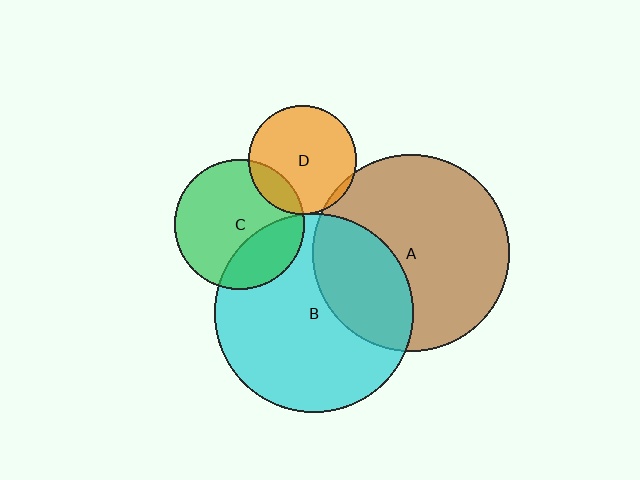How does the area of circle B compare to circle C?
Approximately 2.4 times.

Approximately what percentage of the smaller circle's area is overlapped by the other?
Approximately 30%.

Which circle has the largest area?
Circle B (cyan).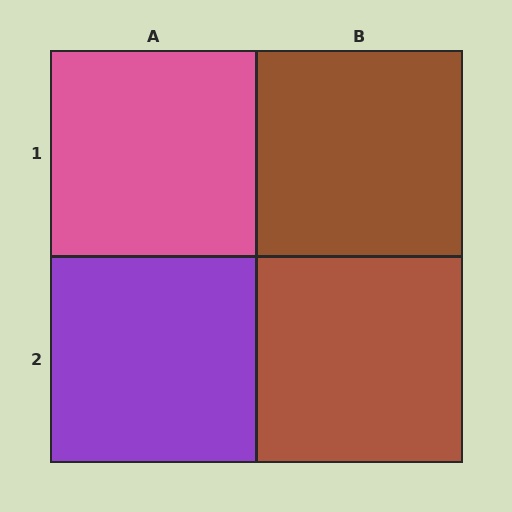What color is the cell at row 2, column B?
Brown.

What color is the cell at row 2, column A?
Purple.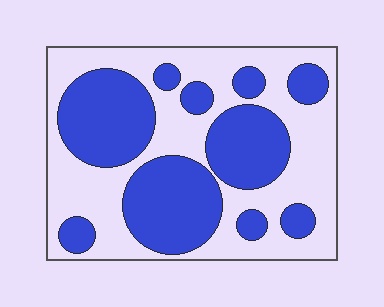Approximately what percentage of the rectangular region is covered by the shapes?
Approximately 45%.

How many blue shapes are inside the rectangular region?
10.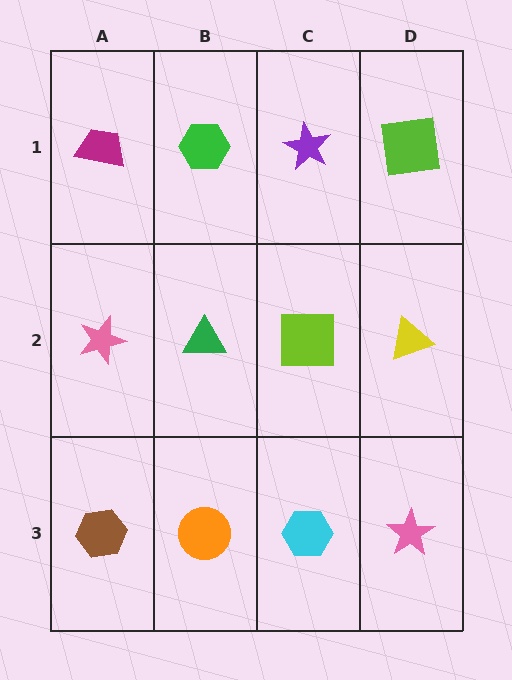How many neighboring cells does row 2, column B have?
4.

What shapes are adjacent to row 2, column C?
A purple star (row 1, column C), a cyan hexagon (row 3, column C), a green triangle (row 2, column B), a yellow triangle (row 2, column D).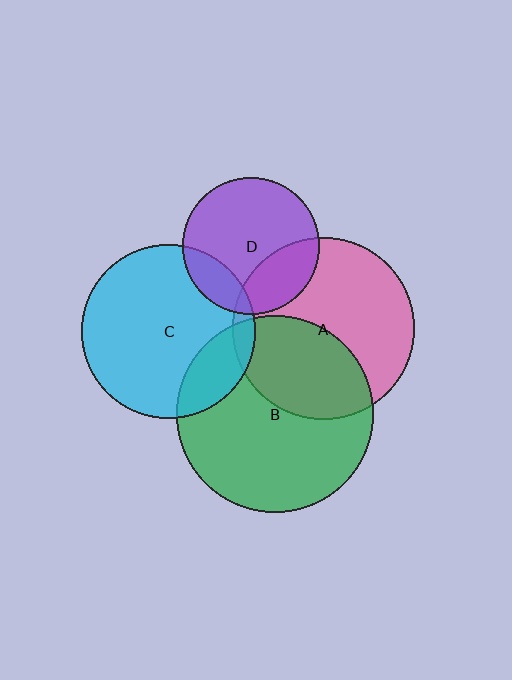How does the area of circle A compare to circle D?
Approximately 1.8 times.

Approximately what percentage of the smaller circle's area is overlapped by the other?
Approximately 5%.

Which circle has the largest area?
Circle B (green).